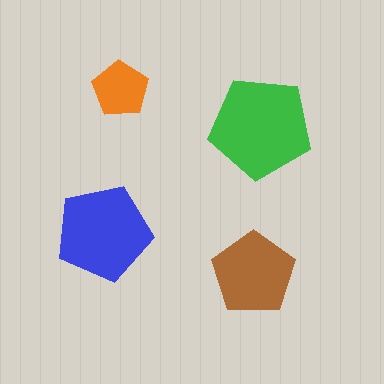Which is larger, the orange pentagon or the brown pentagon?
The brown one.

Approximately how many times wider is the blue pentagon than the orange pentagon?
About 1.5 times wider.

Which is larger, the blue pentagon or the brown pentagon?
The blue one.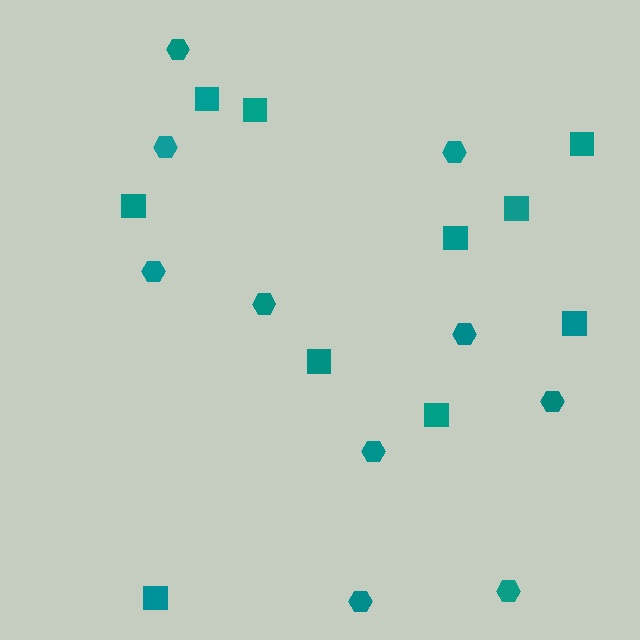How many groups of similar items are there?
There are 2 groups: one group of hexagons (10) and one group of squares (10).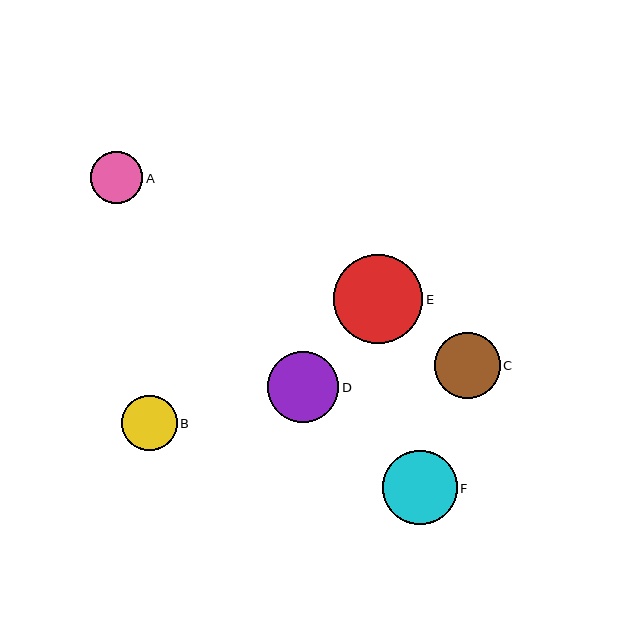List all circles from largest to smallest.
From largest to smallest: E, F, D, C, B, A.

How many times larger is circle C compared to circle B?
Circle C is approximately 1.2 times the size of circle B.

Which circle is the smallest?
Circle A is the smallest with a size of approximately 52 pixels.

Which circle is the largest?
Circle E is the largest with a size of approximately 89 pixels.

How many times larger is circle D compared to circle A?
Circle D is approximately 1.4 times the size of circle A.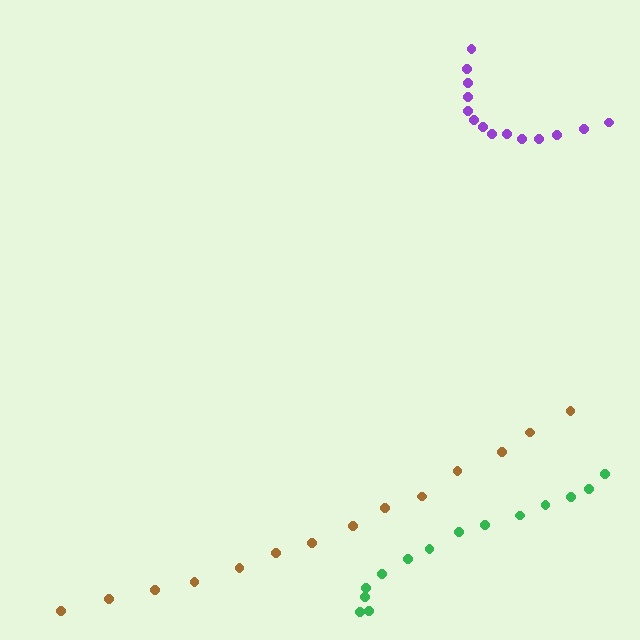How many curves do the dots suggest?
There are 3 distinct paths.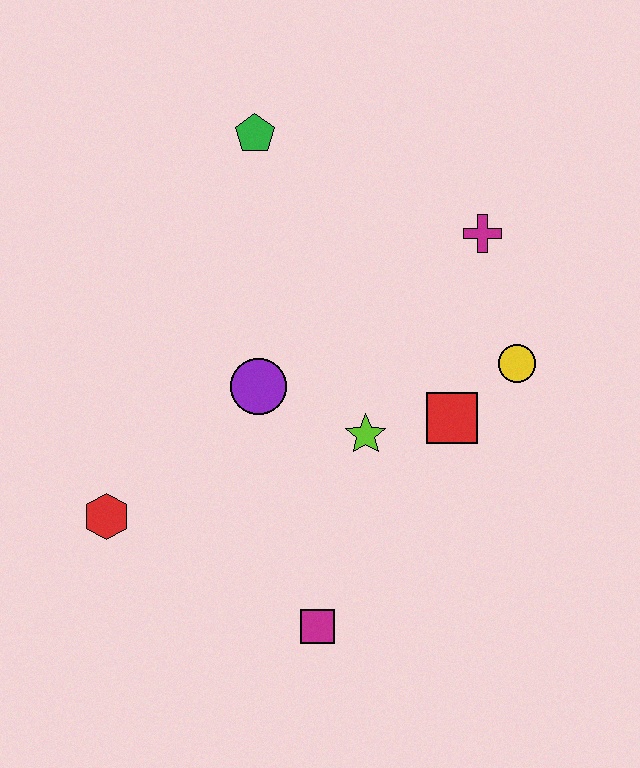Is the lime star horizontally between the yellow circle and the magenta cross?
No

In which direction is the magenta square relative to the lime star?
The magenta square is below the lime star.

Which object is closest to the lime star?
The red square is closest to the lime star.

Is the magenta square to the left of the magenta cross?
Yes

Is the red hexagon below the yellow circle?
Yes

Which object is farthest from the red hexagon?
The magenta cross is farthest from the red hexagon.